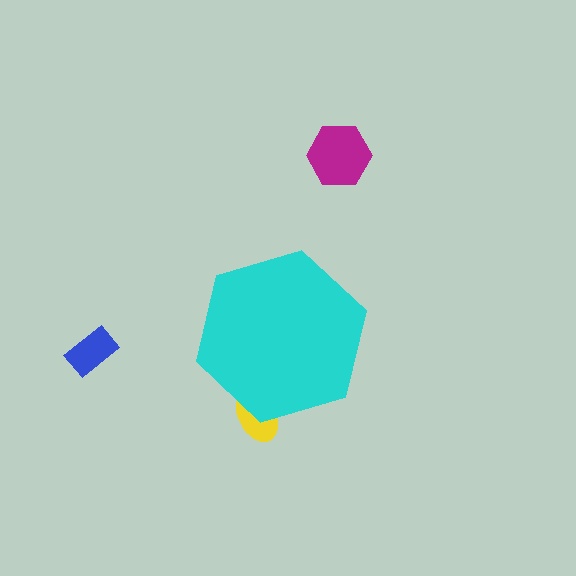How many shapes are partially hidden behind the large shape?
1 shape is partially hidden.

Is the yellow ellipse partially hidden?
Yes, the yellow ellipse is partially hidden behind the cyan hexagon.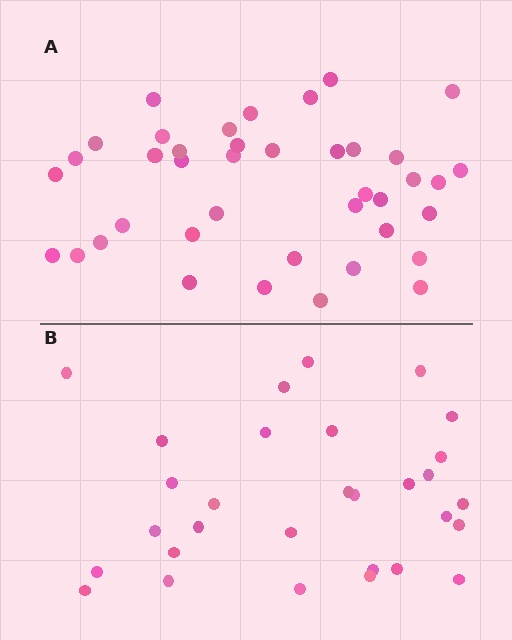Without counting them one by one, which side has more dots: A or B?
Region A (the top region) has more dots.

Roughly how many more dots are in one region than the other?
Region A has roughly 10 or so more dots than region B.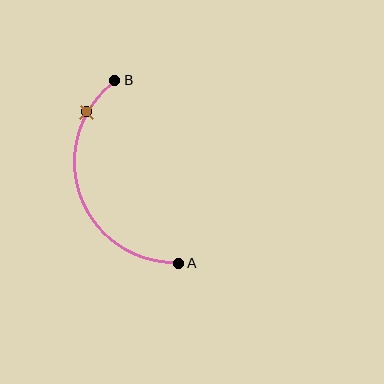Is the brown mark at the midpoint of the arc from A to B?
No. The brown mark lies on the arc but is closer to endpoint B. The arc midpoint would be at the point on the curve equidistant along the arc from both A and B.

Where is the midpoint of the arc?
The arc midpoint is the point on the curve farthest from the straight line joining A and B. It sits to the left of that line.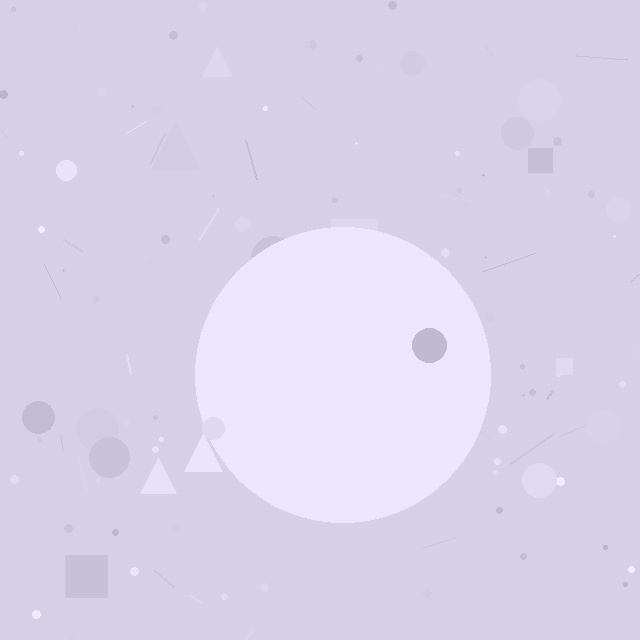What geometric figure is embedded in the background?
A circle is embedded in the background.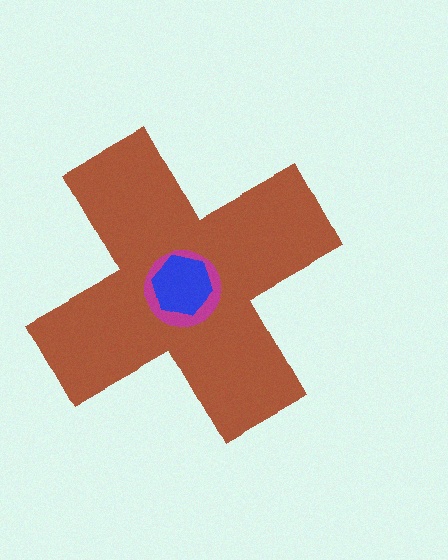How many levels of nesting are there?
3.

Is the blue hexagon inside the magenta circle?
Yes.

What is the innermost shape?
The blue hexagon.